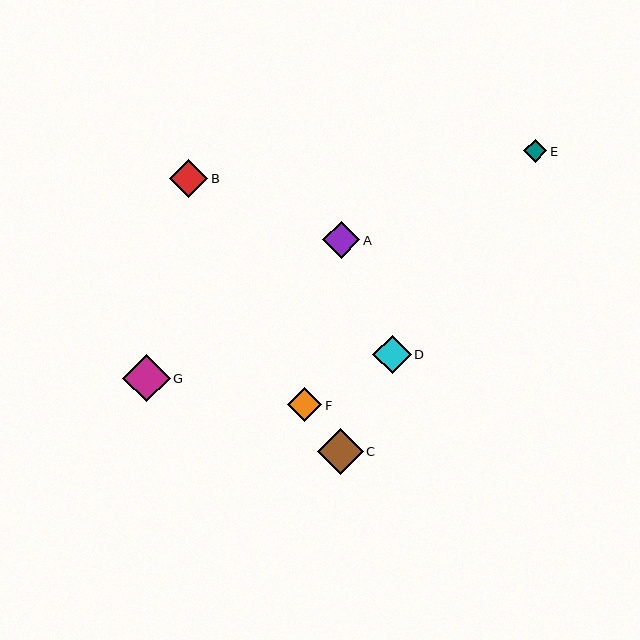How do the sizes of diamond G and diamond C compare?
Diamond G and diamond C are approximately the same size.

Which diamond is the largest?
Diamond G is the largest with a size of approximately 48 pixels.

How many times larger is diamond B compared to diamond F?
Diamond B is approximately 1.1 times the size of diamond F.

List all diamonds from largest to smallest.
From largest to smallest: G, C, D, B, A, F, E.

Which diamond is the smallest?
Diamond E is the smallest with a size of approximately 23 pixels.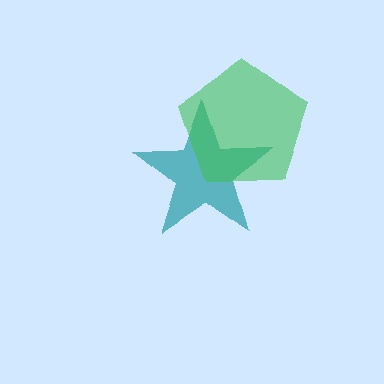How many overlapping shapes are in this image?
There are 2 overlapping shapes in the image.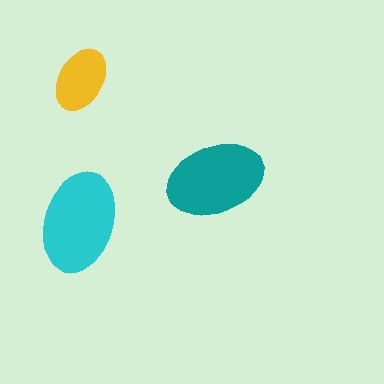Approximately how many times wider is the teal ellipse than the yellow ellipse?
About 1.5 times wider.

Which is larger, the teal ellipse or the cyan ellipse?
The cyan one.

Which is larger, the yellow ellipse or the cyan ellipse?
The cyan one.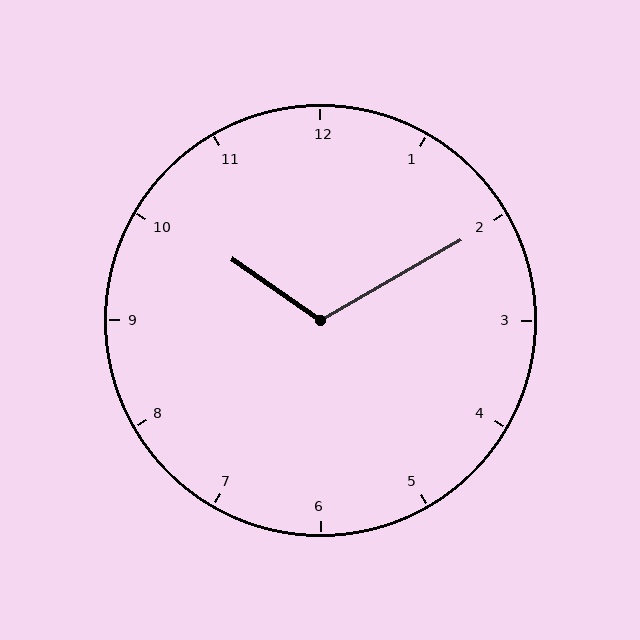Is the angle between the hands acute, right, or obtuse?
It is obtuse.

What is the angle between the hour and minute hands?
Approximately 115 degrees.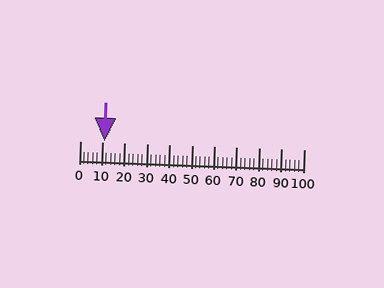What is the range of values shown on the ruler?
The ruler shows values from 0 to 100.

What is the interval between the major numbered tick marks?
The major tick marks are spaced 10 units apart.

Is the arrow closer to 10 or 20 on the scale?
The arrow is closer to 10.